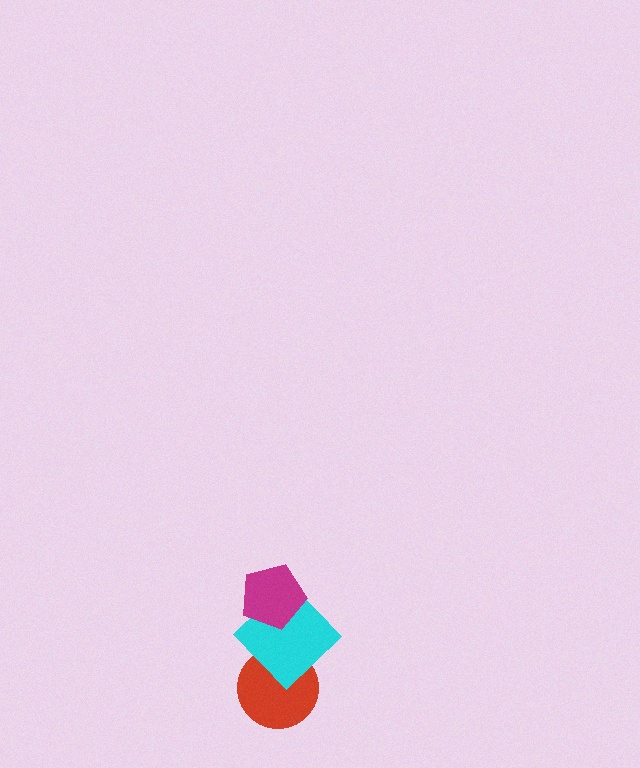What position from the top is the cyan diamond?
The cyan diamond is 2nd from the top.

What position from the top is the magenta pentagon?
The magenta pentagon is 1st from the top.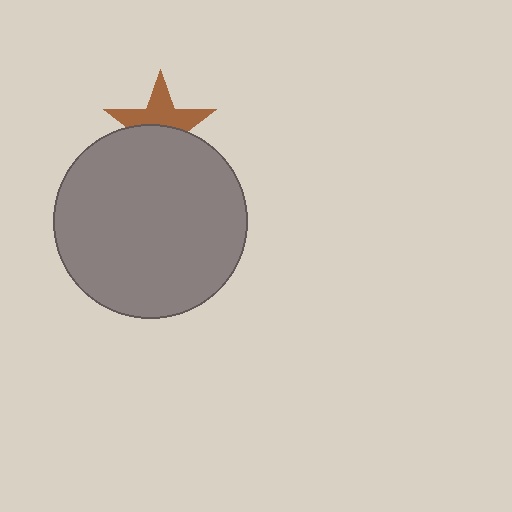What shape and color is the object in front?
The object in front is a gray circle.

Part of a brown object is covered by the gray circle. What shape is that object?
It is a star.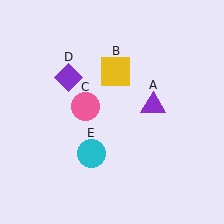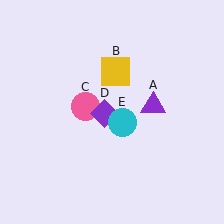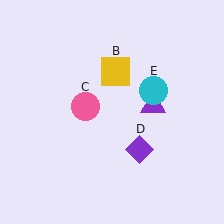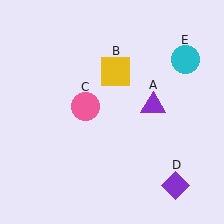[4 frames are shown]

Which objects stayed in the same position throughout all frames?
Purple triangle (object A) and yellow square (object B) and pink circle (object C) remained stationary.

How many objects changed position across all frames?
2 objects changed position: purple diamond (object D), cyan circle (object E).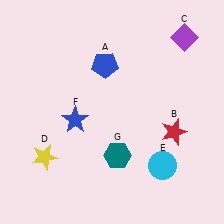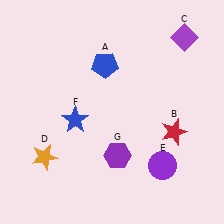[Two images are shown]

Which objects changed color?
D changed from yellow to orange. E changed from cyan to purple. G changed from teal to purple.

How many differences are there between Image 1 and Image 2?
There are 3 differences between the two images.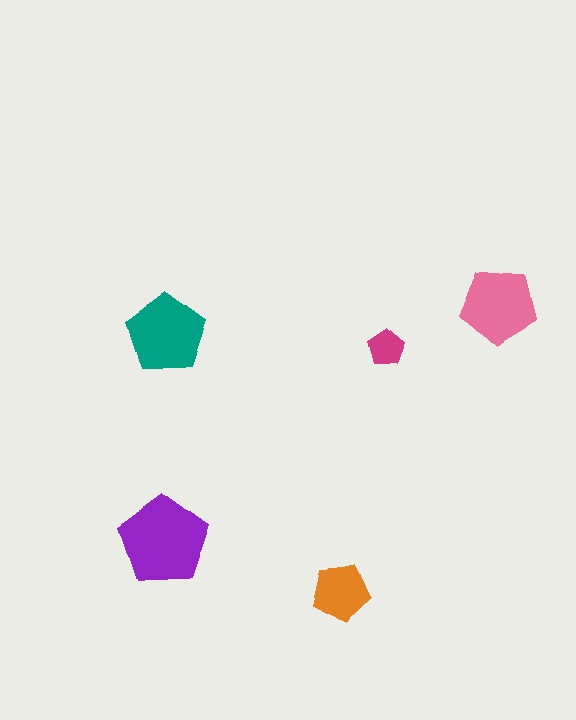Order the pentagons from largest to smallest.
the purple one, the teal one, the pink one, the orange one, the magenta one.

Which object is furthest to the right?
The pink pentagon is rightmost.